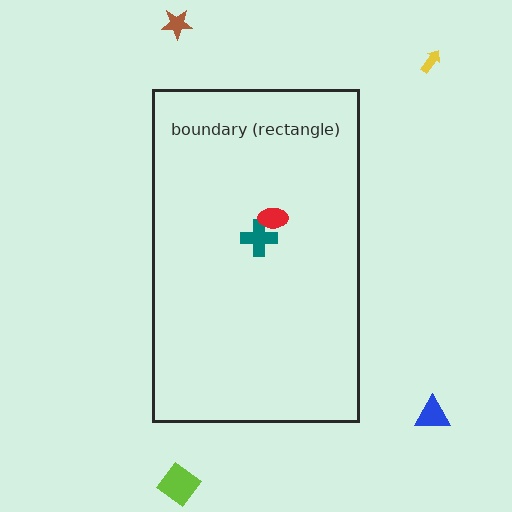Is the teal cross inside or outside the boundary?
Inside.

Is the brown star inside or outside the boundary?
Outside.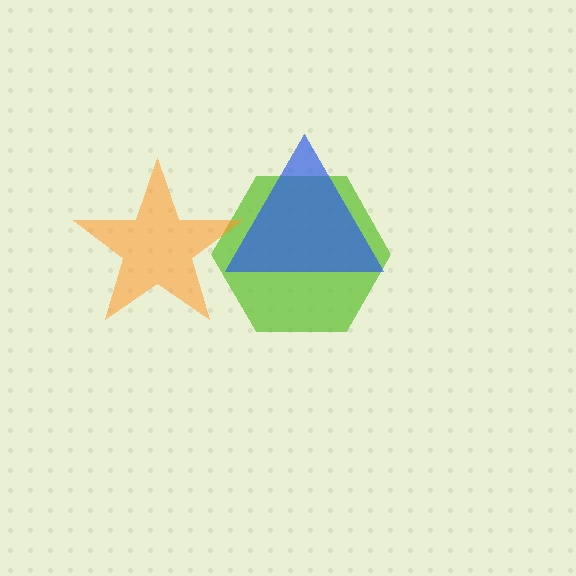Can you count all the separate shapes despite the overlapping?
Yes, there are 3 separate shapes.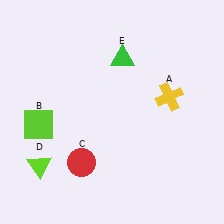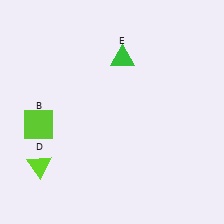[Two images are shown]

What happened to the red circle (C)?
The red circle (C) was removed in Image 2. It was in the bottom-left area of Image 1.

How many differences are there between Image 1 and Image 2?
There are 2 differences between the two images.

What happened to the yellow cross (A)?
The yellow cross (A) was removed in Image 2. It was in the top-right area of Image 1.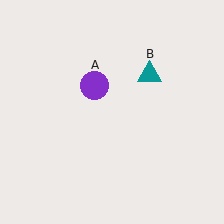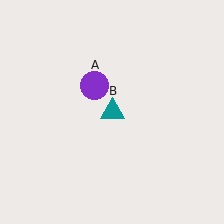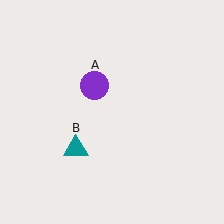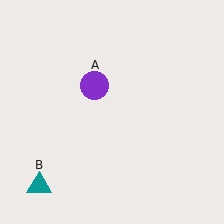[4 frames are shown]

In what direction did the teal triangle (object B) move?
The teal triangle (object B) moved down and to the left.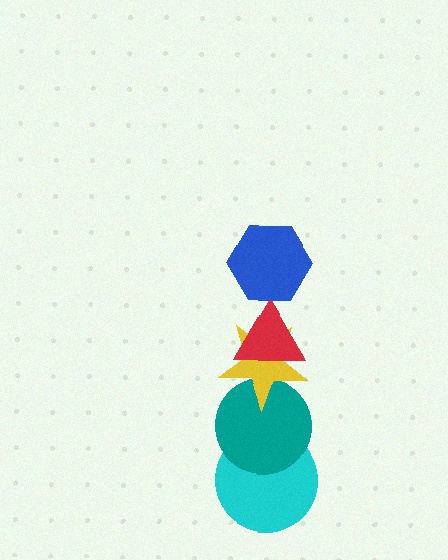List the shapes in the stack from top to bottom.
From top to bottom: the blue hexagon, the red triangle, the yellow star, the teal circle, the cyan circle.